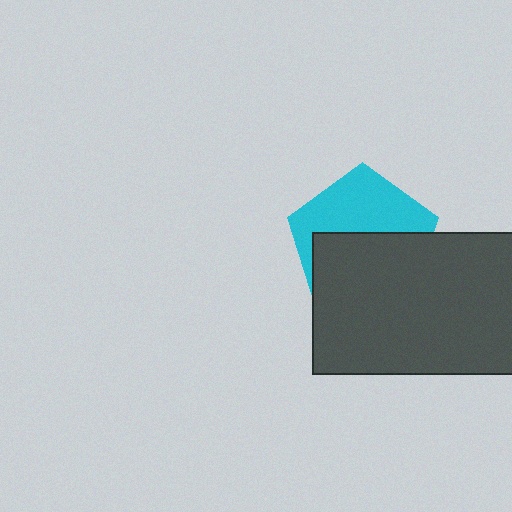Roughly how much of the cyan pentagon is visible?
About half of it is visible (roughly 45%).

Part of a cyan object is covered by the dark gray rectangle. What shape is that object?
It is a pentagon.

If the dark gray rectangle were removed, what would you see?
You would see the complete cyan pentagon.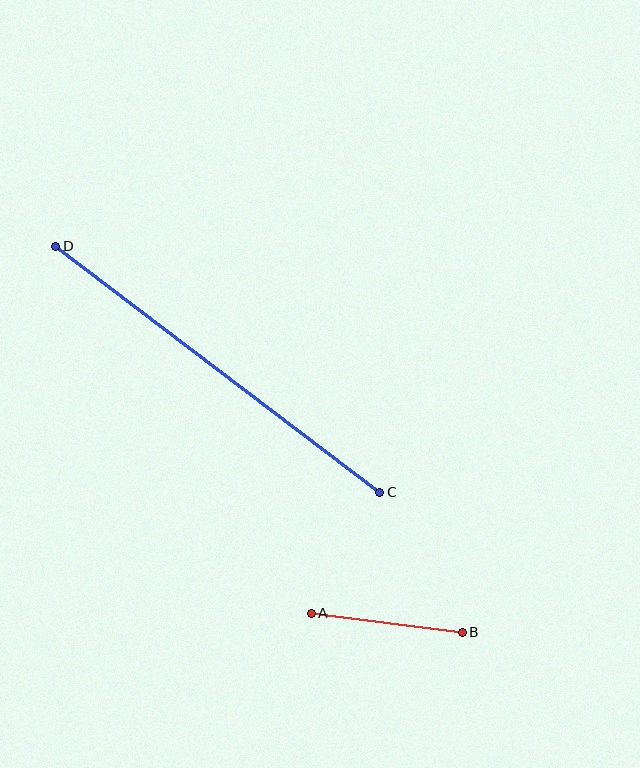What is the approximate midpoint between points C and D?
The midpoint is at approximately (218, 369) pixels.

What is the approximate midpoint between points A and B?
The midpoint is at approximately (386, 623) pixels.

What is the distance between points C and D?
The distance is approximately 407 pixels.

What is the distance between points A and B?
The distance is approximately 152 pixels.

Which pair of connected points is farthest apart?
Points C and D are farthest apart.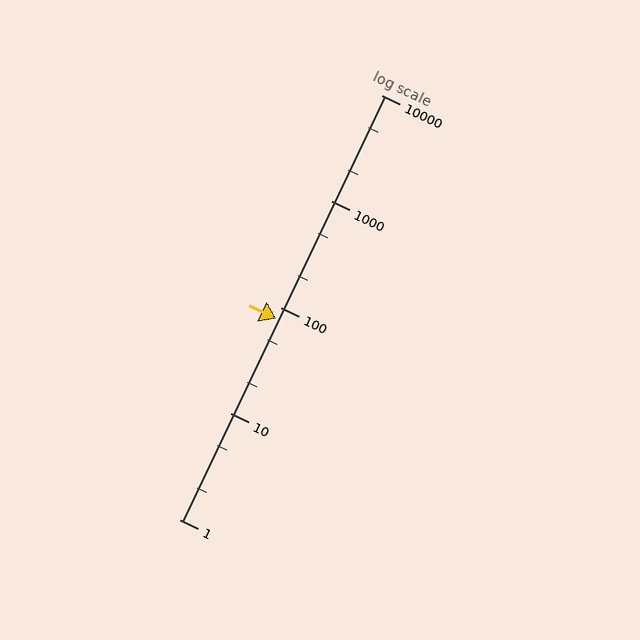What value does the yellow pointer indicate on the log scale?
The pointer indicates approximately 78.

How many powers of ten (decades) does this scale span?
The scale spans 4 decades, from 1 to 10000.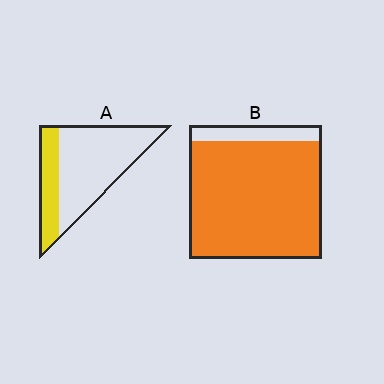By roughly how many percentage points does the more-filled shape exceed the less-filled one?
By roughly 60 percentage points (B over A).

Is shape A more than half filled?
No.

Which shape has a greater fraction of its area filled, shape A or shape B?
Shape B.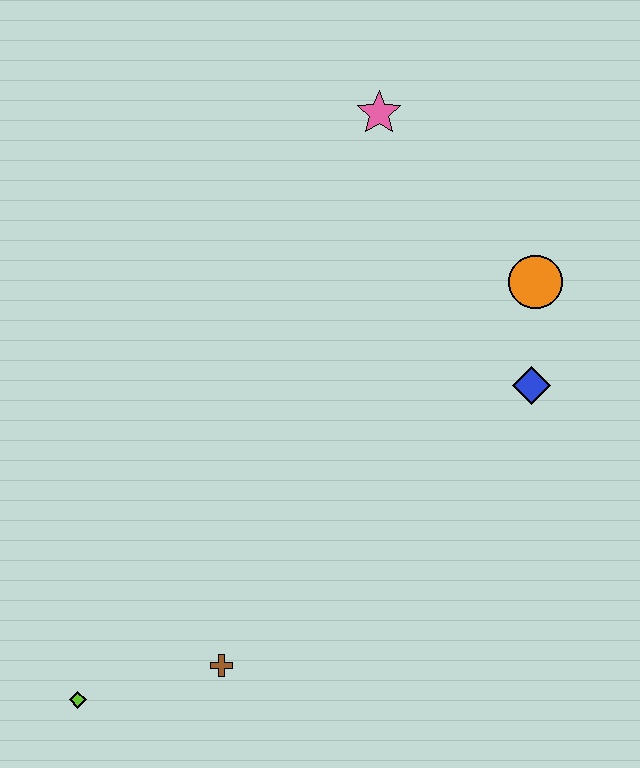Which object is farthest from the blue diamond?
The lime diamond is farthest from the blue diamond.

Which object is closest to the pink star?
The orange circle is closest to the pink star.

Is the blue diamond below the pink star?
Yes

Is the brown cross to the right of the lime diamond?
Yes